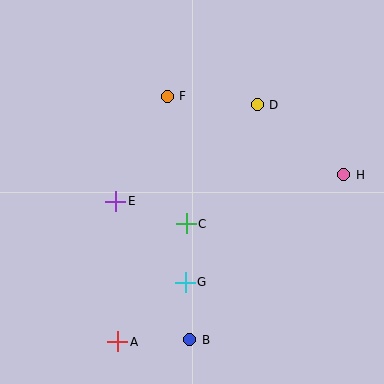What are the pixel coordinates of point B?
Point B is at (190, 340).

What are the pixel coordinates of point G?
Point G is at (186, 282).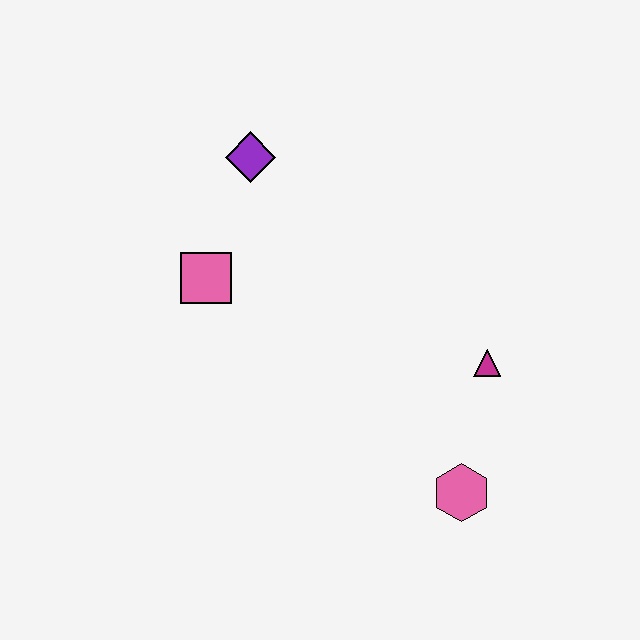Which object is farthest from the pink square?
The pink hexagon is farthest from the pink square.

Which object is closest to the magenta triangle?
The pink hexagon is closest to the magenta triangle.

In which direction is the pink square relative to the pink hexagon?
The pink square is to the left of the pink hexagon.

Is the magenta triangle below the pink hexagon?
No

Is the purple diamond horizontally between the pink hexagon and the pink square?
Yes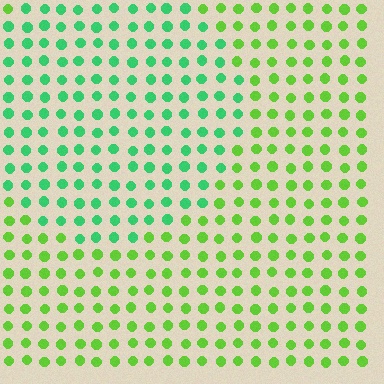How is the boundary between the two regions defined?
The boundary is defined purely by a slight shift in hue (about 39 degrees). Spacing, size, and orientation are identical on both sides.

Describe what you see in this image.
The image is filled with small lime elements in a uniform arrangement. A circle-shaped region is visible where the elements are tinted to a slightly different hue, forming a subtle color boundary.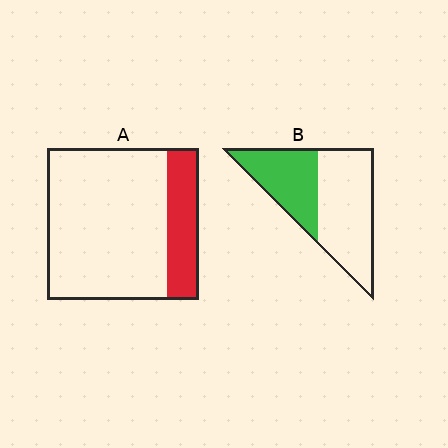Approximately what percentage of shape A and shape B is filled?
A is approximately 20% and B is approximately 40%.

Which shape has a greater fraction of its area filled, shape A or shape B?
Shape B.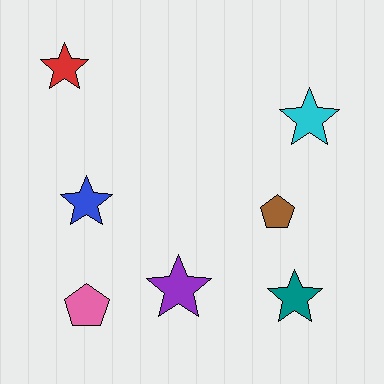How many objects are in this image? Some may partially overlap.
There are 7 objects.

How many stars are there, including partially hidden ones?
There are 5 stars.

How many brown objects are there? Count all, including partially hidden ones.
There is 1 brown object.